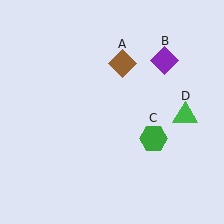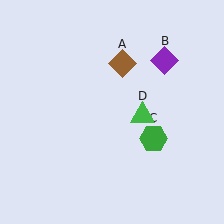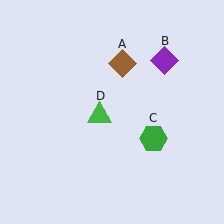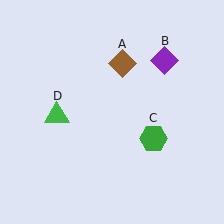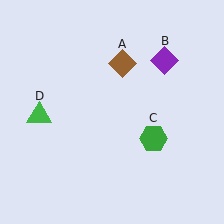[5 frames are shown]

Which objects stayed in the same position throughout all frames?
Brown diamond (object A) and purple diamond (object B) and green hexagon (object C) remained stationary.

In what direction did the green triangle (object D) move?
The green triangle (object D) moved left.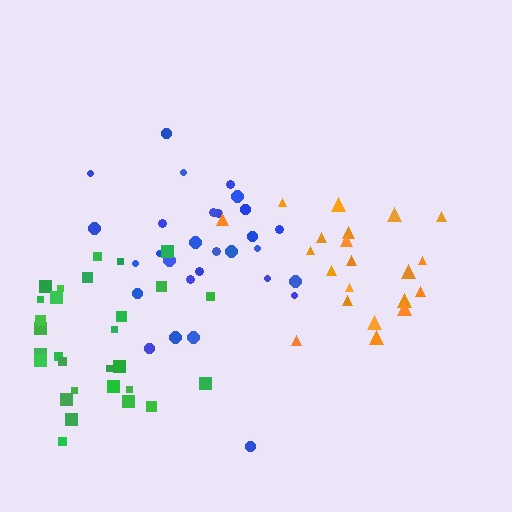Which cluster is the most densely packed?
Green.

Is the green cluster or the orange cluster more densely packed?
Green.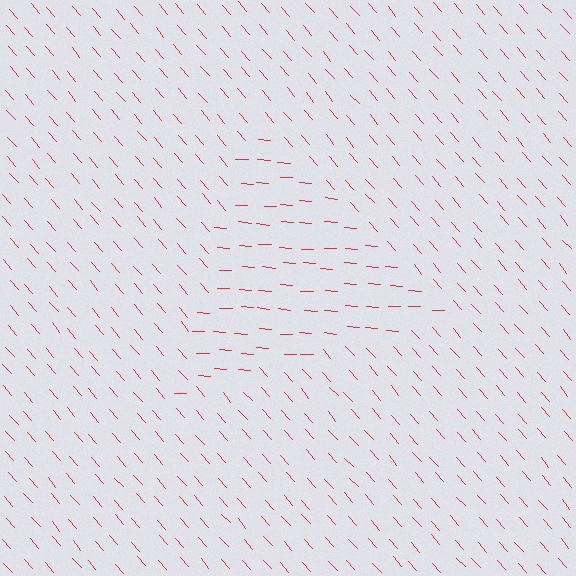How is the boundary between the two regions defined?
The boundary is defined purely by a change in line orientation (approximately 45 degrees difference). All lines are the same color and thickness.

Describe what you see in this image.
The image is filled with small red line segments. A triangle region in the image has lines oriented differently from the surrounding lines, creating a visible texture boundary.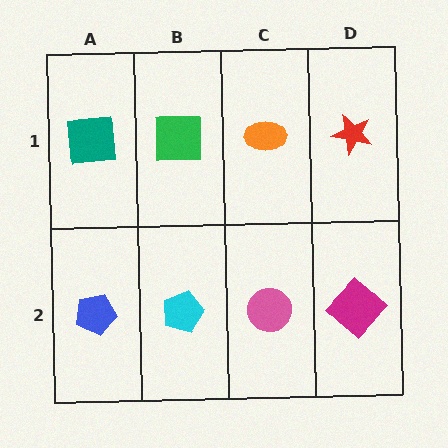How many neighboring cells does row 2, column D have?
2.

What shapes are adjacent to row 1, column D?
A magenta diamond (row 2, column D), an orange ellipse (row 1, column C).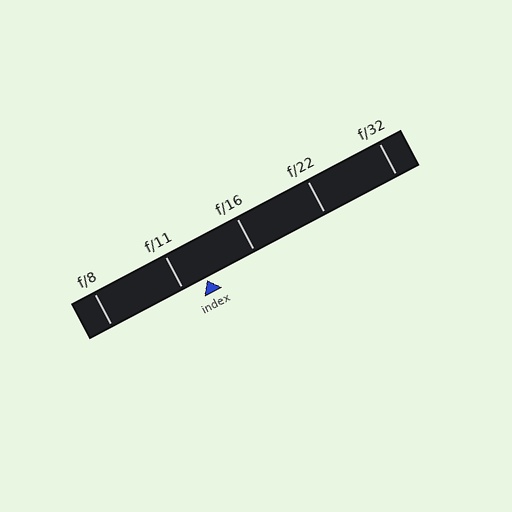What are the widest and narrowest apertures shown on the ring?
The widest aperture shown is f/8 and the narrowest is f/32.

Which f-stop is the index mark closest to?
The index mark is closest to f/11.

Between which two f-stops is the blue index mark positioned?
The index mark is between f/11 and f/16.